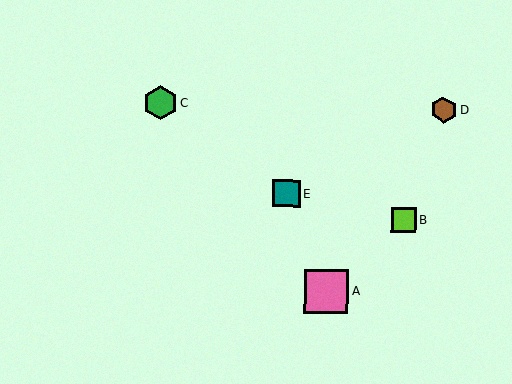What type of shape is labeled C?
Shape C is a green hexagon.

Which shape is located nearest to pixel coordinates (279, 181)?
The teal square (labeled E) at (286, 194) is nearest to that location.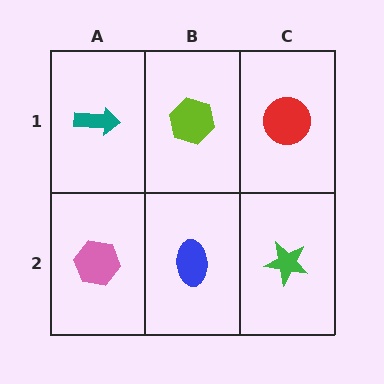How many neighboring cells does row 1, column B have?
3.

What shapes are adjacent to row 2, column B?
A lime hexagon (row 1, column B), a pink hexagon (row 2, column A), a green star (row 2, column C).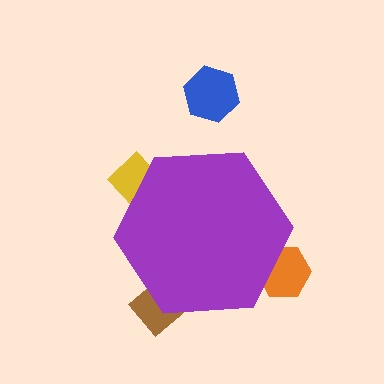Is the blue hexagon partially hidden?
No, the blue hexagon is fully visible.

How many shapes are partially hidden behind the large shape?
3 shapes are partially hidden.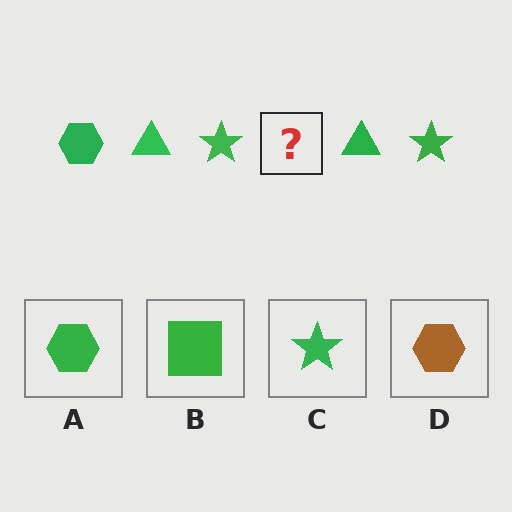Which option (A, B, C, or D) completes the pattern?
A.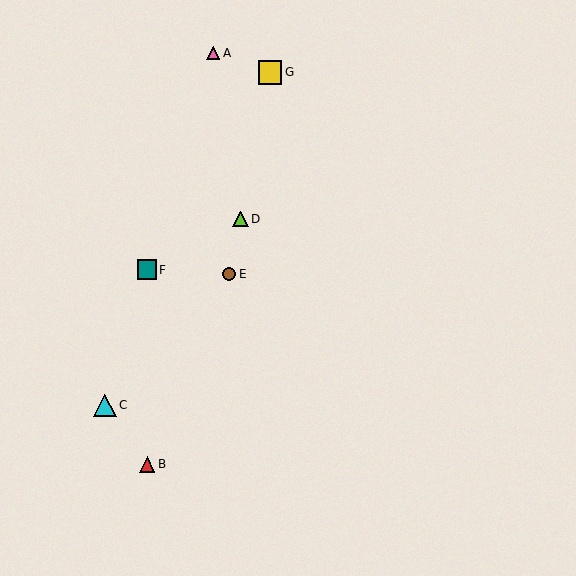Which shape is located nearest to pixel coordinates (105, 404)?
The cyan triangle (labeled C) at (105, 405) is nearest to that location.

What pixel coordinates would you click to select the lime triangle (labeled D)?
Click at (241, 219) to select the lime triangle D.